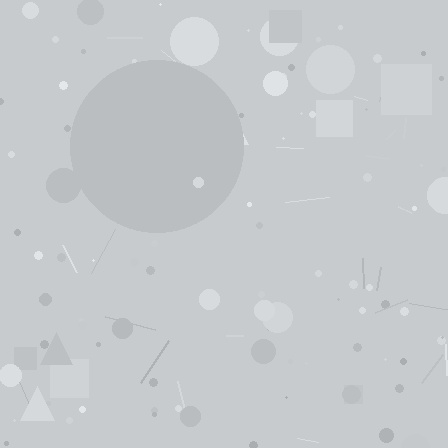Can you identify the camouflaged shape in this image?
The camouflaged shape is a circle.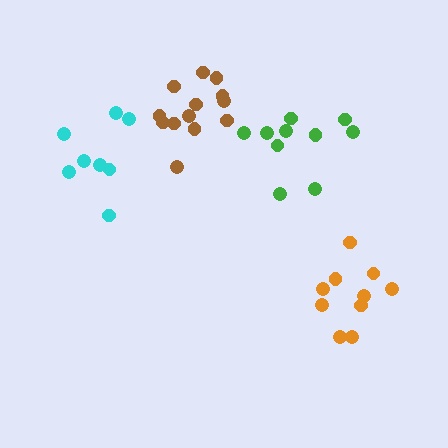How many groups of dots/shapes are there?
There are 4 groups.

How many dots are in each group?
Group 1: 10 dots, Group 2: 13 dots, Group 3: 10 dots, Group 4: 8 dots (41 total).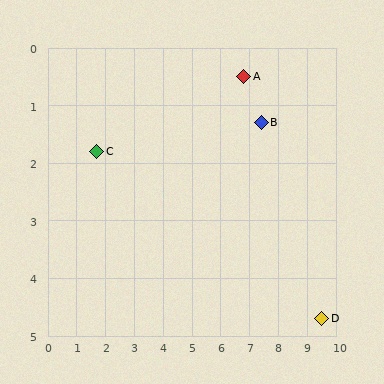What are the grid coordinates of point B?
Point B is at approximately (7.4, 1.3).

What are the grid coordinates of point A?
Point A is at approximately (6.8, 0.5).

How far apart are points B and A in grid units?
Points B and A are about 1.0 grid units apart.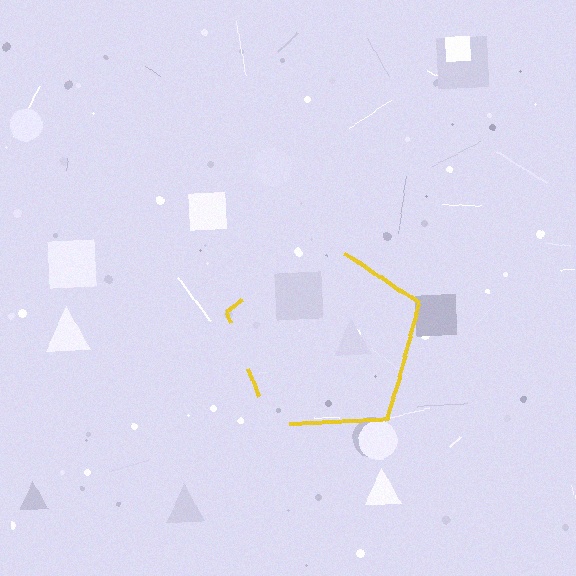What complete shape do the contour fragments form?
The contour fragments form a pentagon.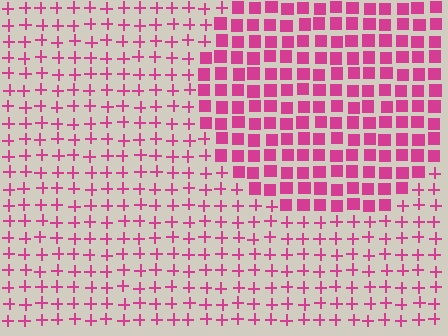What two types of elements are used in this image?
The image uses squares inside the circle region and plus signs outside it.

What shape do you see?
I see a circle.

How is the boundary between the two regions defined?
The boundary is defined by a change in element shape: squares inside vs. plus signs outside. All elements share the same color and spacing.